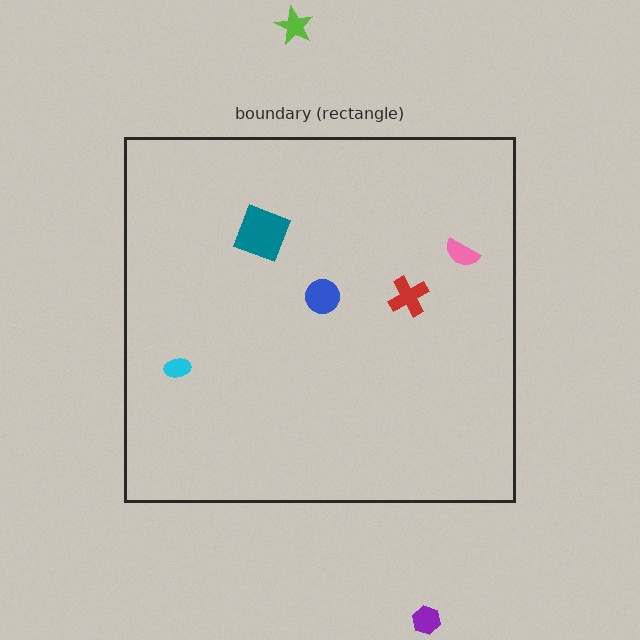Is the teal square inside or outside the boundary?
Inside.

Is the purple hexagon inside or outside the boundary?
Outside.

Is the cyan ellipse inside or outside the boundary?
Inside.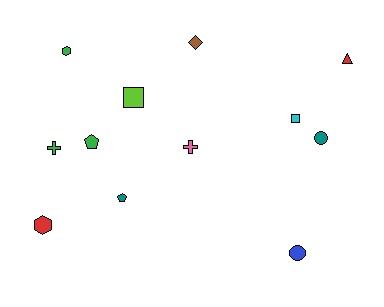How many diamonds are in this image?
There is 1 diamond.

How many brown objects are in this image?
There is 1 brown object.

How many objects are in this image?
There are 12 objects.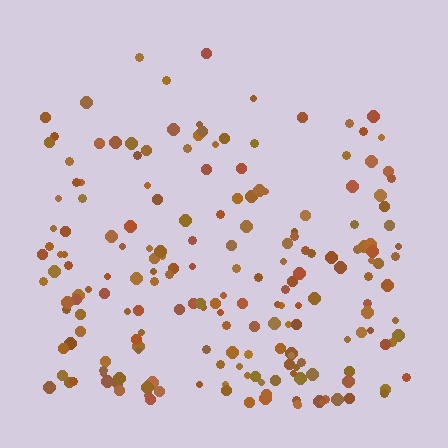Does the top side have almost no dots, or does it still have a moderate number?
Still a moderate number, just noticeably fewer than the bottom.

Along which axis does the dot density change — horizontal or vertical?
Vertical.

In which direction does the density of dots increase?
From top to bottom, with the bottom side densest.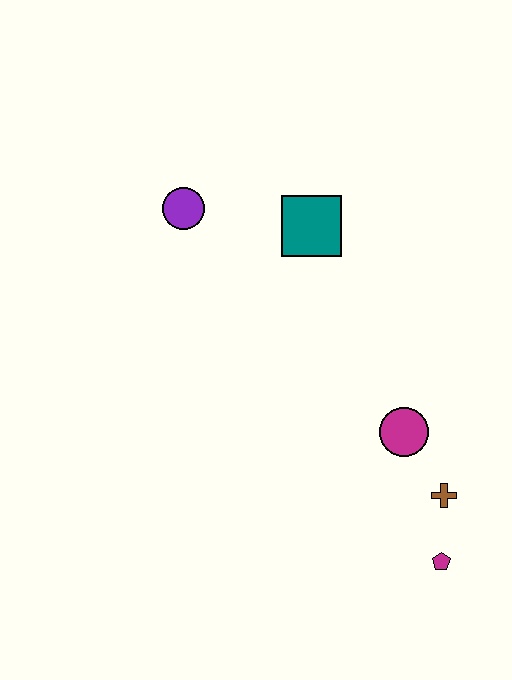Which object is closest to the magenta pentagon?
The brown cross is closest to the magenta pentagon.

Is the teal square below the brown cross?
No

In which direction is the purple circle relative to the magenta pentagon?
The purple circle is above the magenta pentagon.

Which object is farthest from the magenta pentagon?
The purple circle is farthest from the magenta pentagon.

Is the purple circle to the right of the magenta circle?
No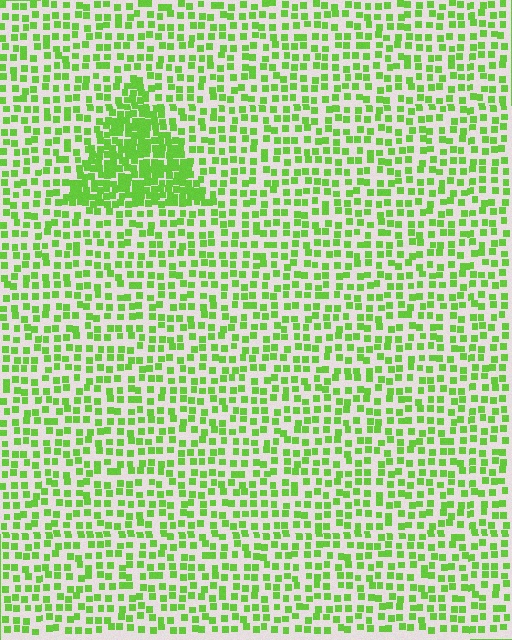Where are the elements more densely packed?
The elements are more densely packed inside the triangle boundary.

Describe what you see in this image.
The image contains small lime elements arranged at two different densities. A triangle-shaped region is visible where the elements are more densely packed than the surrounding area.